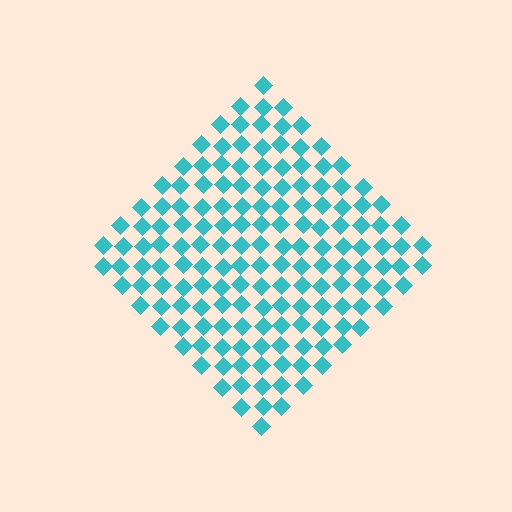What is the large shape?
The large shape is a diamond.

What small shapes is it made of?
It is made of small diamonds.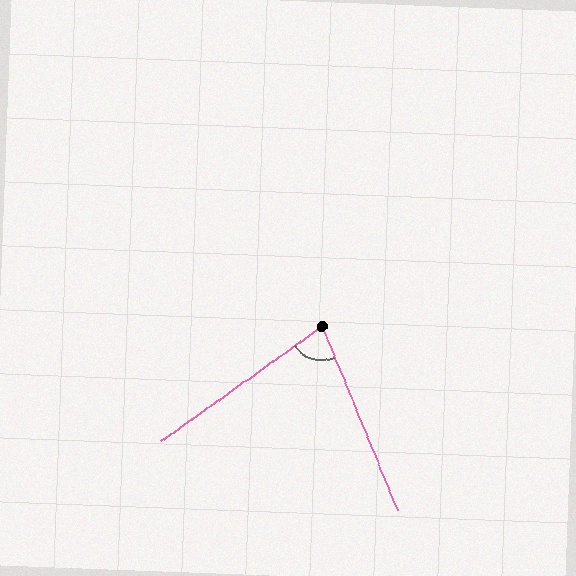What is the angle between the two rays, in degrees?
Approximately 77 degrees.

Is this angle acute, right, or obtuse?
It is acute.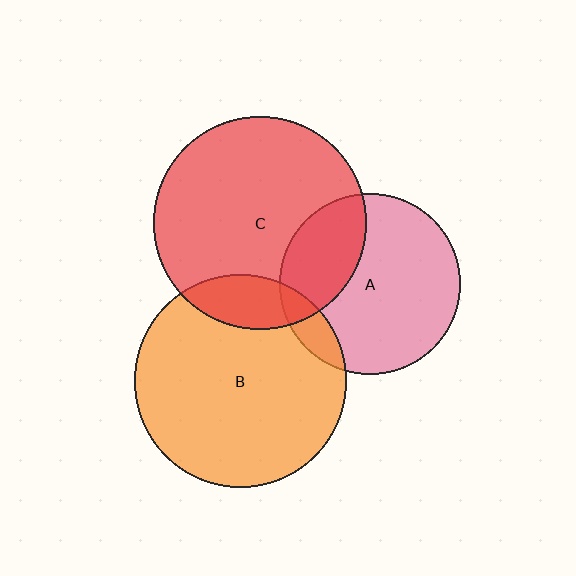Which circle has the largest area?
Circle B (orange).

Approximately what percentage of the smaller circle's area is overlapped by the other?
Approximately 15%.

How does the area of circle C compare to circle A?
Approximately 1.4 times.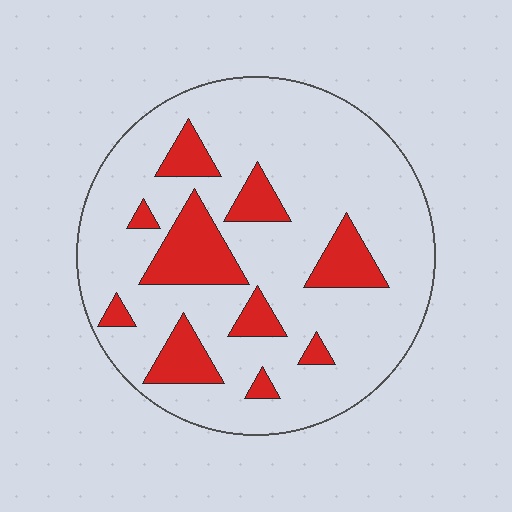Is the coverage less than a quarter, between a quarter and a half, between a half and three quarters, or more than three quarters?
Less than a quarter.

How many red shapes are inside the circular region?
10.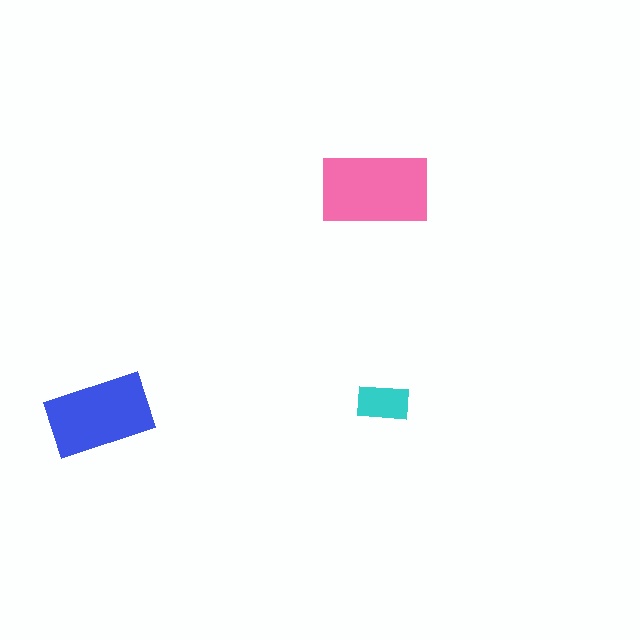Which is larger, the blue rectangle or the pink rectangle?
The pink one.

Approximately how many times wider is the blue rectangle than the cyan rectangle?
About 2 times wider.